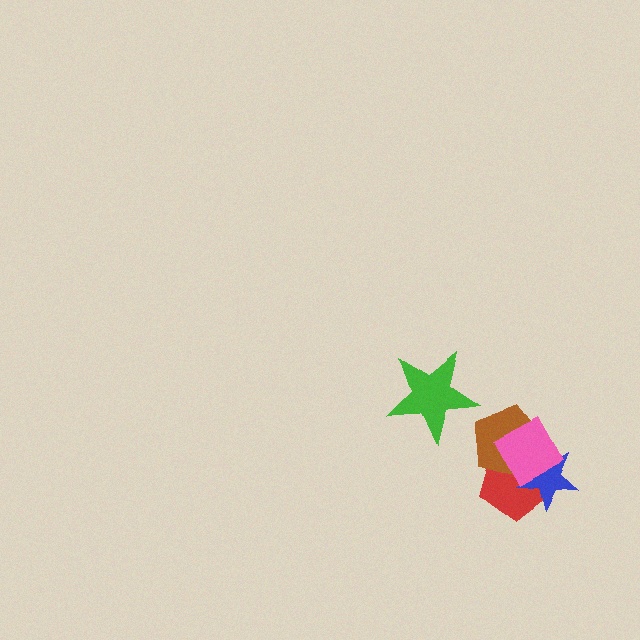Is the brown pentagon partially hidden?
Yes, it is partially covered by another shape.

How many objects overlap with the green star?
0 objects overlap with the green star.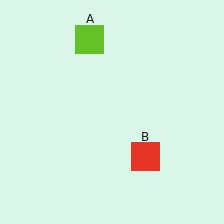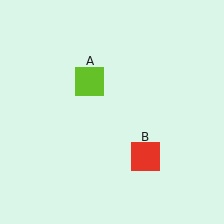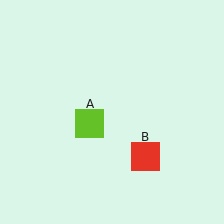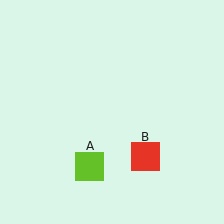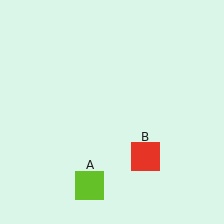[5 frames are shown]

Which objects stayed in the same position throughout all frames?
Red square (object B) remained stationary.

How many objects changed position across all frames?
1 object changed position: lime square (object A).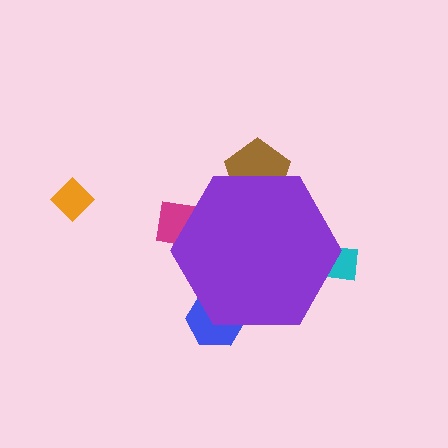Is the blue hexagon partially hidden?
Yes, the blue hexagon is partially hidden behind the purple hexagon.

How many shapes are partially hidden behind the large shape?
4 shapes are partially hidden.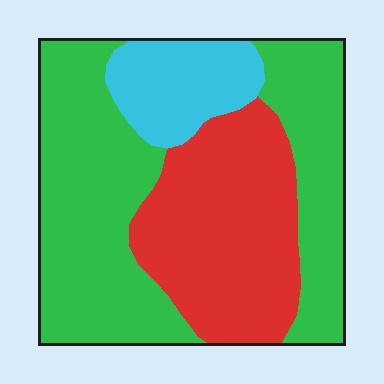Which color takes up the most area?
Green, at roughly 55%.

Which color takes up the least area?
Cyan, at roughly 15%.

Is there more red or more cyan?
Red.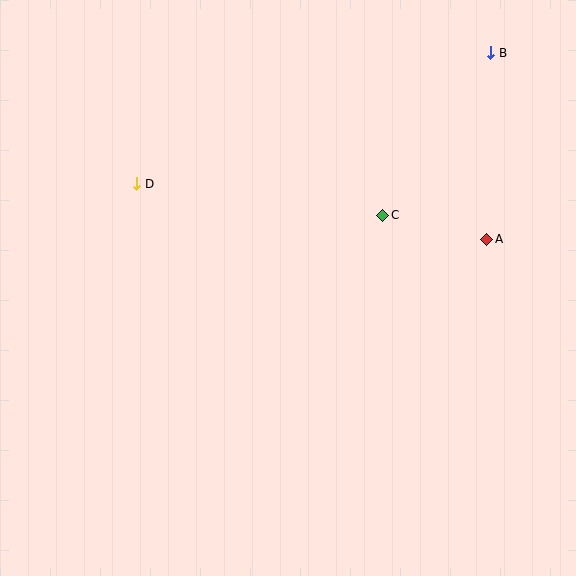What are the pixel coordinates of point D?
Point D is at (137, 184).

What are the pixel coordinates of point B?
Point B is at (491, 53).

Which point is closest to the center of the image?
Point C at (383, 215) is closest to the center.